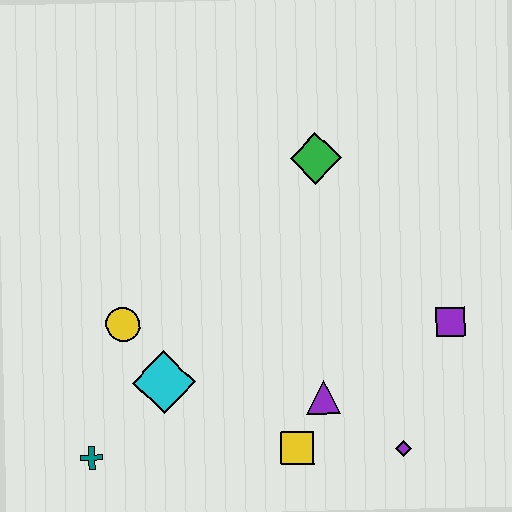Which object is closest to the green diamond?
The purple square is closest to the green diamond.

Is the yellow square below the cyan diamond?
Yes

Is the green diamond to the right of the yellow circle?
Yes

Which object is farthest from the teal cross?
The purple square is farthest from the teal cross.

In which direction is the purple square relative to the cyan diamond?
The purple square is to the right of the cyan diamond.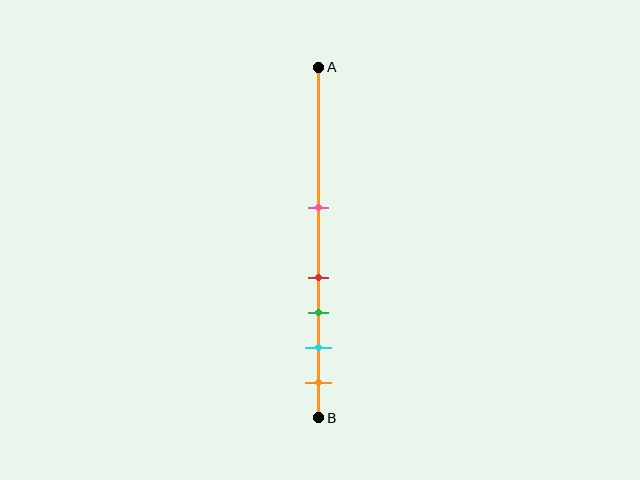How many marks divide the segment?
There are 5 marks dividing the segment.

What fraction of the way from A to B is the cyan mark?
The cyan mark is approximately 80% (0.8) of the way from A to B.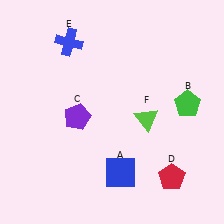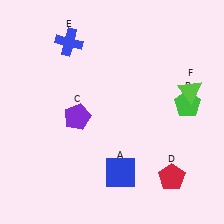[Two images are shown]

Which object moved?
The lime triangle (F) moved right.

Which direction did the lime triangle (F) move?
The lime triangle (F) moved right.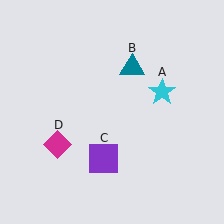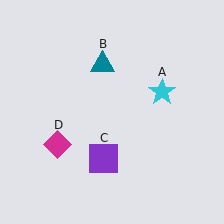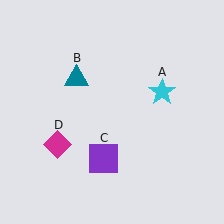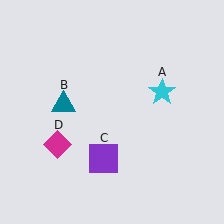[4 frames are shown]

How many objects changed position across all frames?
1 object changed position: teal triangle (object B).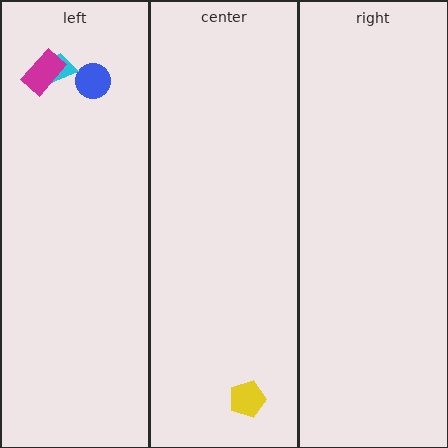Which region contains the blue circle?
The left region.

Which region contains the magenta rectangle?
The left region.